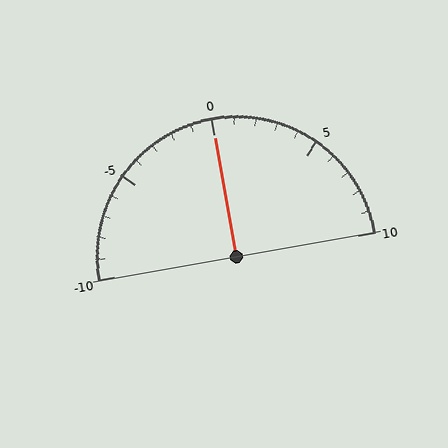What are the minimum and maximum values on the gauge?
The gauge ranges from -10 to 10.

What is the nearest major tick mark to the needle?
The nearest major tick mark is 0.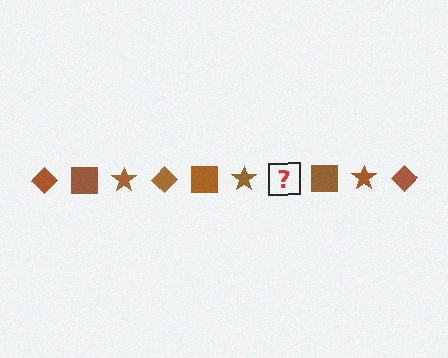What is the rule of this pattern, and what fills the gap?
The rule is that the pattern cycles through diamond, square, star shapes in brown. The gap should be filled with a brown diamond.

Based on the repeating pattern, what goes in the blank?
The blank should be a brown diamond.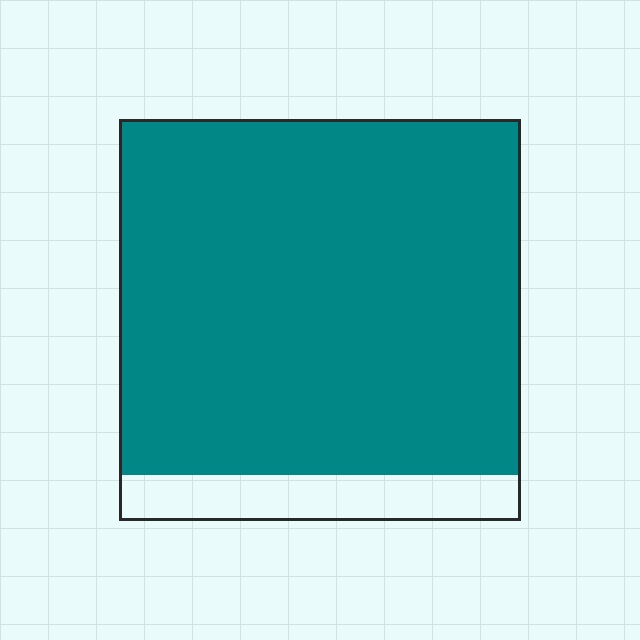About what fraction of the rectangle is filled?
About seven eighths (7/8).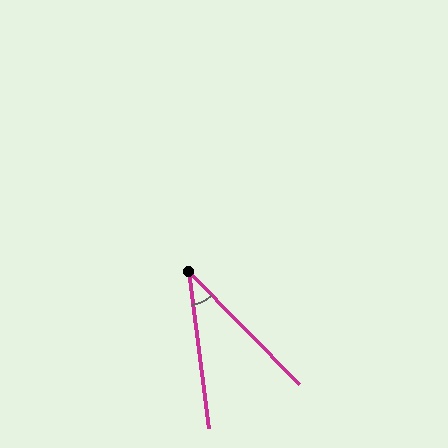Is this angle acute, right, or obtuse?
It is acute.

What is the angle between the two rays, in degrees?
Approximately 37 degrees.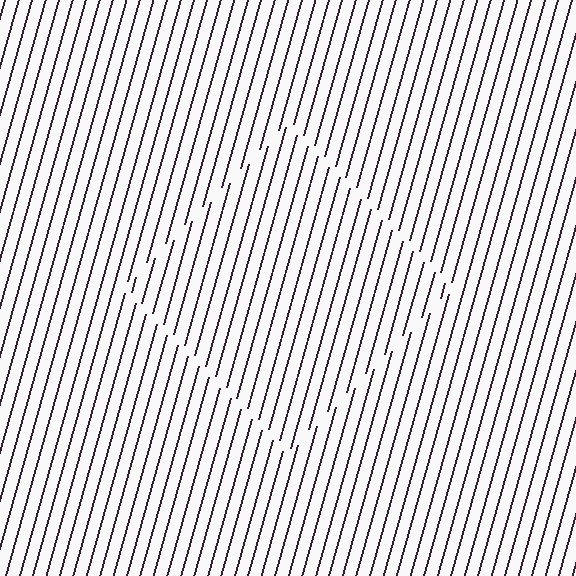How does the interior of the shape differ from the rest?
The interior of the shape contains the same grating, shifted by half a period — the contour is defined by the phase discontinuity where line-ends from the inner and outer gratings abut.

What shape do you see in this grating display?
An illusory square. The interior of the shape contains the same grating, shifted by half a period — the contour is defined by the phase discontinuity where line-ends from the inner and outer gratings abut.